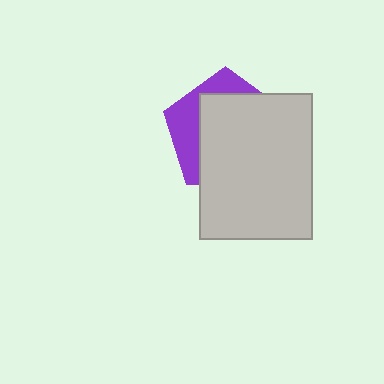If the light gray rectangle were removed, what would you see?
You would see the complete purple pentagon.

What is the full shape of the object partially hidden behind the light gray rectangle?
The partially hidden object is a purple pentagon.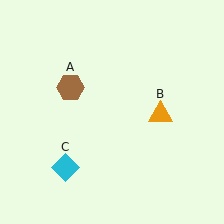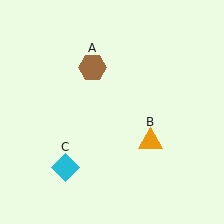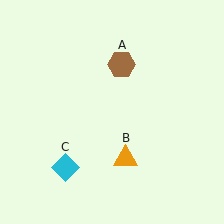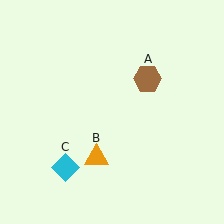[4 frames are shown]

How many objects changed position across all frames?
2 objects changed position: brown hexagon (object A), orange triangle (object B).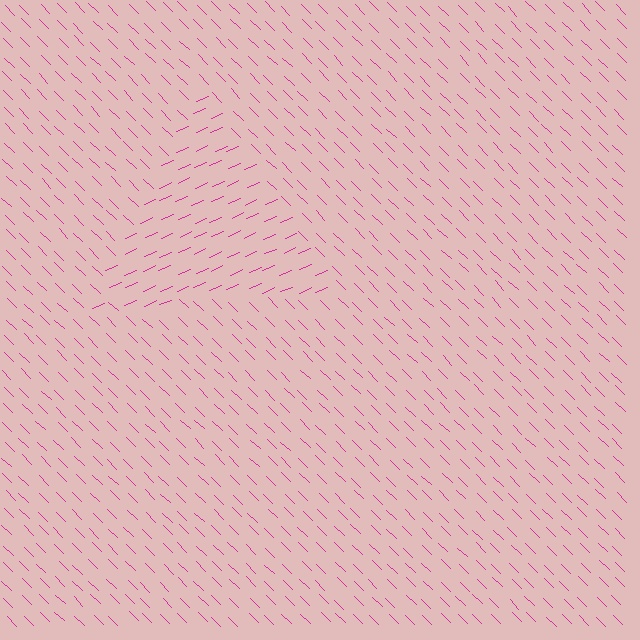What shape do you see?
I see a triangle.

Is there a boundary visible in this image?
Yes, there is a texture boundary formed by a change in line orientation.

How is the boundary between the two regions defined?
The boundary is defined purely by a change in line orientation (approximately 69 degrees difference). All lines are the same color and thickness.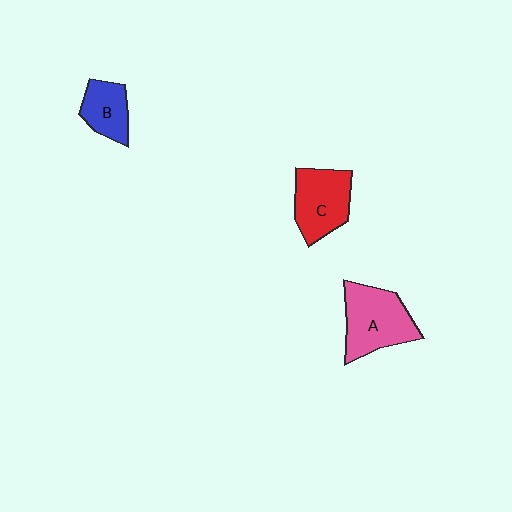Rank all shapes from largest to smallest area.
From largest to smallest: A (pink), C (red), B (blue).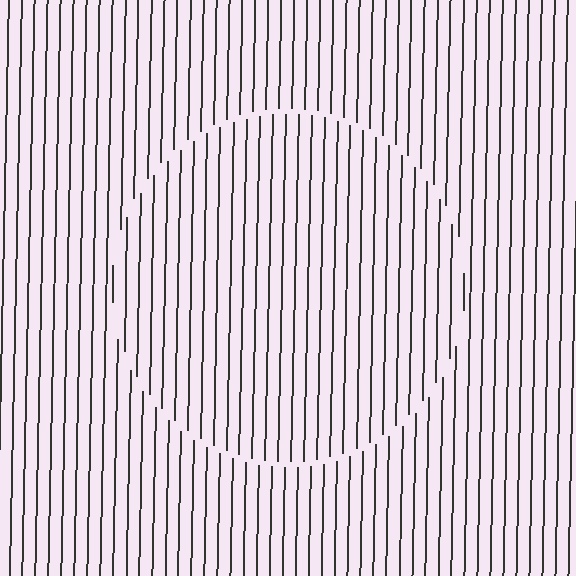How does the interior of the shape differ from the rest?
The interior of the shape contains the same grating, shifted by half a period — the contour is defined by the phase discontinuity where line-ends from the inner and outer gratings abut.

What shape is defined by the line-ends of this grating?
An illusory circle. The interior of the shape contains the same grating, shifted by half a period — the contour is defined by the phase discontinuity where line-ends from the inner and outer gratings abut.